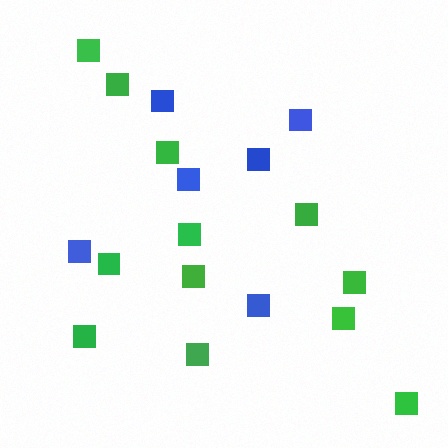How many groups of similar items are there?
There are 2 groups: one group of blue squares (6) and one group of green squares (12).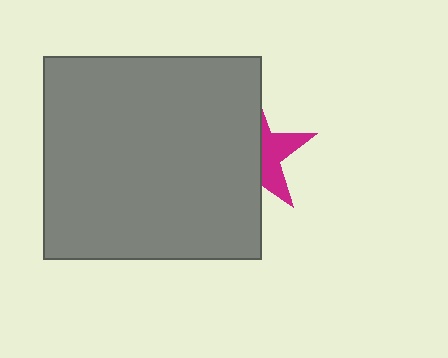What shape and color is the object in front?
The object in front is a gray rectangle.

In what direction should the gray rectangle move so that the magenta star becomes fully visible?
The gray rectangle should move left. That is the shortest direction to clear the overlap and leave the magenta star fully visible.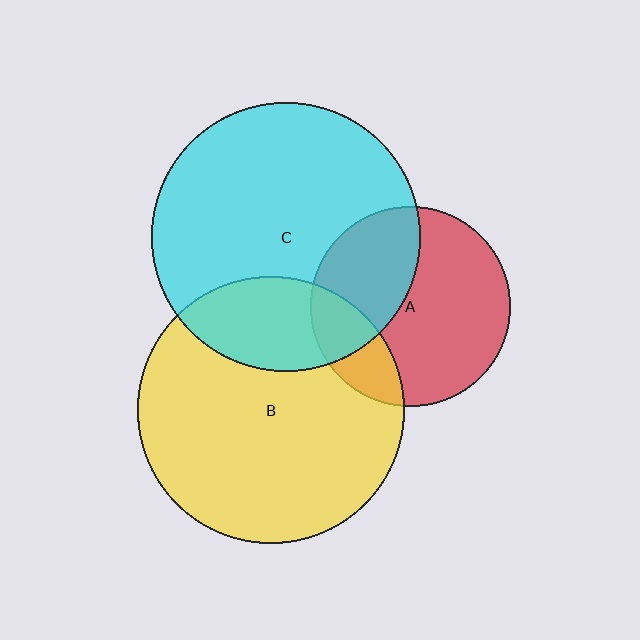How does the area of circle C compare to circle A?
Approximately 1.8 times.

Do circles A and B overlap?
Yes.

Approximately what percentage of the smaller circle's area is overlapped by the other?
Approximately 20%.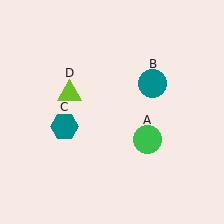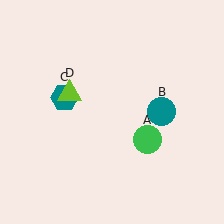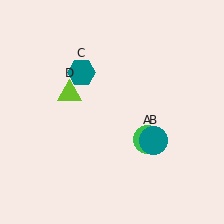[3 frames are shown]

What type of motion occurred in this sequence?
The teal circle (object B), teal hexagon (object C) rotated clockwise around the center of the scene.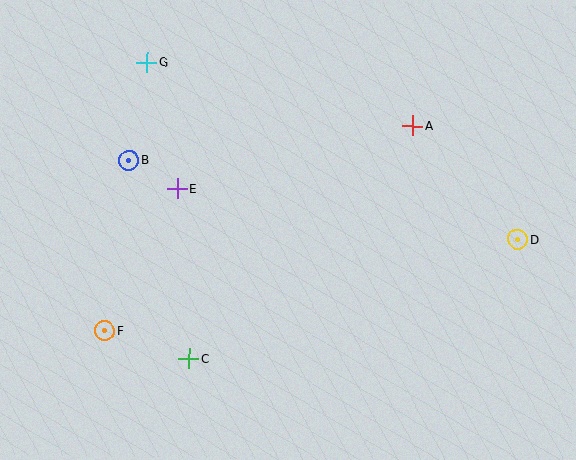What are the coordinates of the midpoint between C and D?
The midpoint between C and D is at (353, 299).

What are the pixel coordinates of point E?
Point E is at (177, 188).